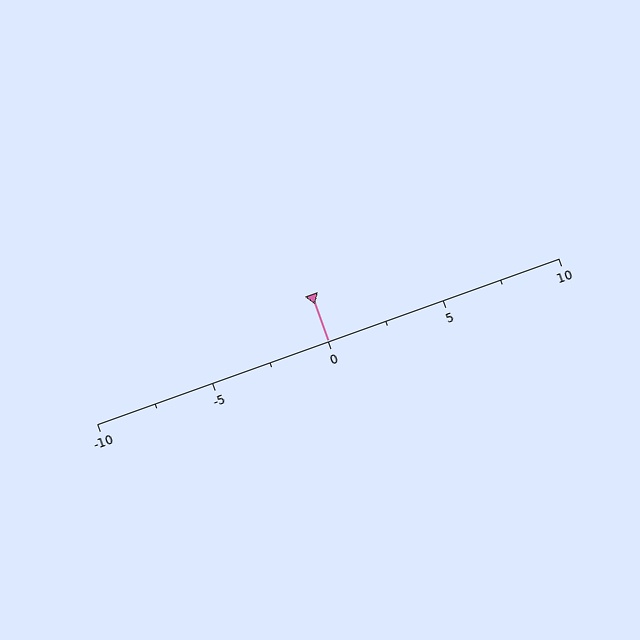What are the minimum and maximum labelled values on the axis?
The axis runs from -10 to 10.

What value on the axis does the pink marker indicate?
The marker indicates approximately 0.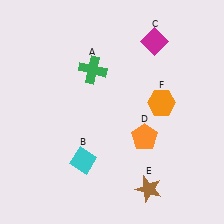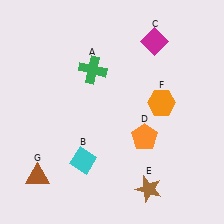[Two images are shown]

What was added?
A brown triangle (G) was added in Image 2.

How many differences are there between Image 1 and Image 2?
There is 1 difference between the two images.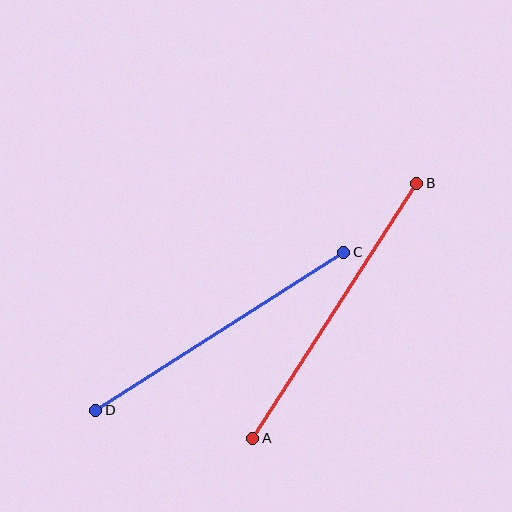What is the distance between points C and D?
The distance is approximately 294 pixels.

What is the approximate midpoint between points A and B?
The midpoint is at approximately (335, 311) pixels.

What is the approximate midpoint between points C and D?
The midpoint is at approximately (220, 331) pixels.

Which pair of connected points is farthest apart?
Points A and B are farthest apart.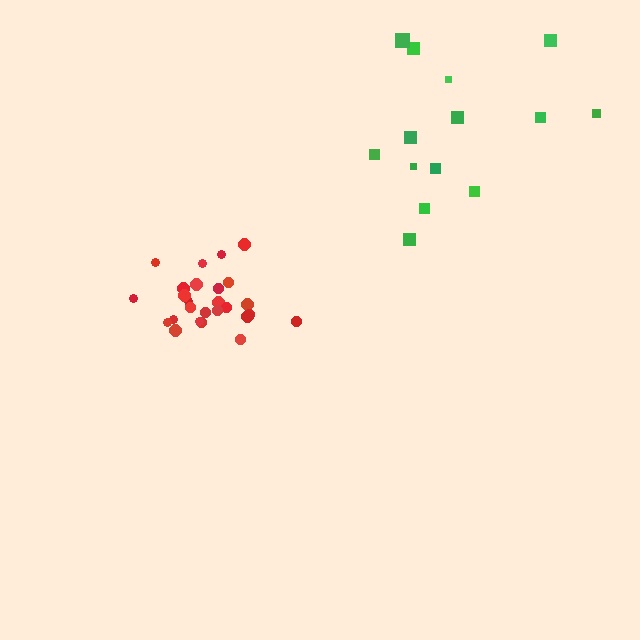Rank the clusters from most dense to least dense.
red, green.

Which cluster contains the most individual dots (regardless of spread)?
Red (26).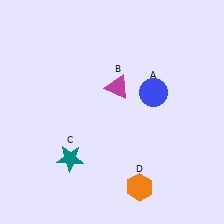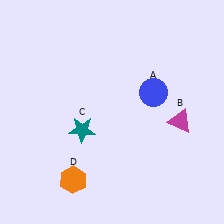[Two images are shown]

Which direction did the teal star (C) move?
The teal star (C) moved up.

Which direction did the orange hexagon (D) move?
The orange hexagon (D) moved left.